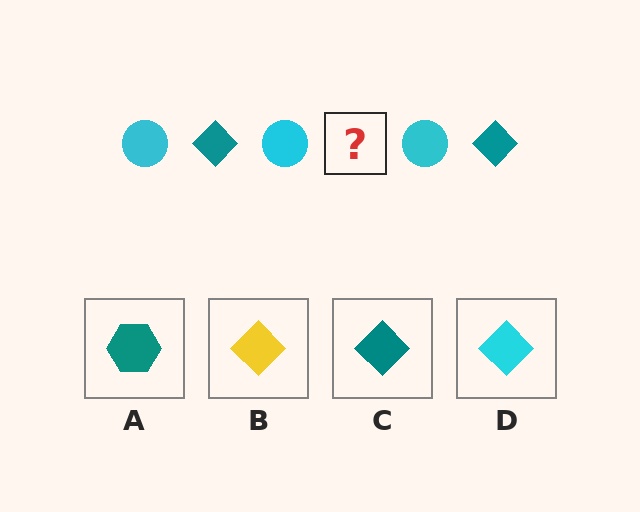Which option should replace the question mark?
Option C.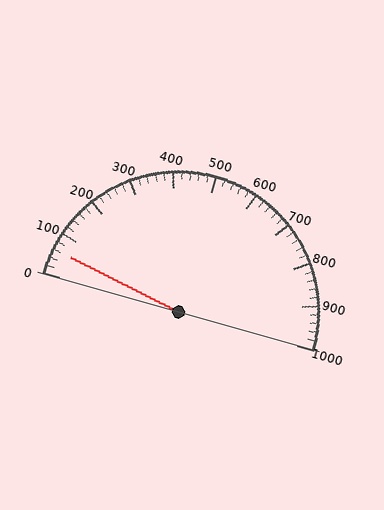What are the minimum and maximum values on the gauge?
The gauge ranges from 0 to 1000.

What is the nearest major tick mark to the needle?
The nearest major tick mark is 100.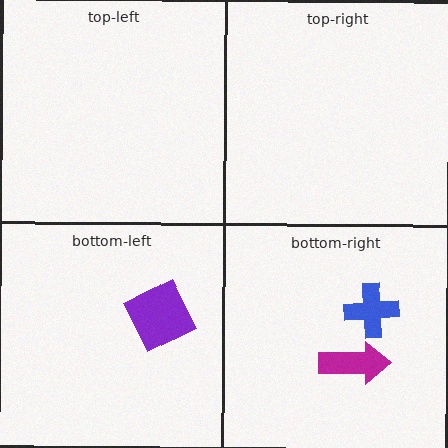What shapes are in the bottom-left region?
The purple square.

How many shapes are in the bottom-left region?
1.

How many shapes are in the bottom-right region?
2.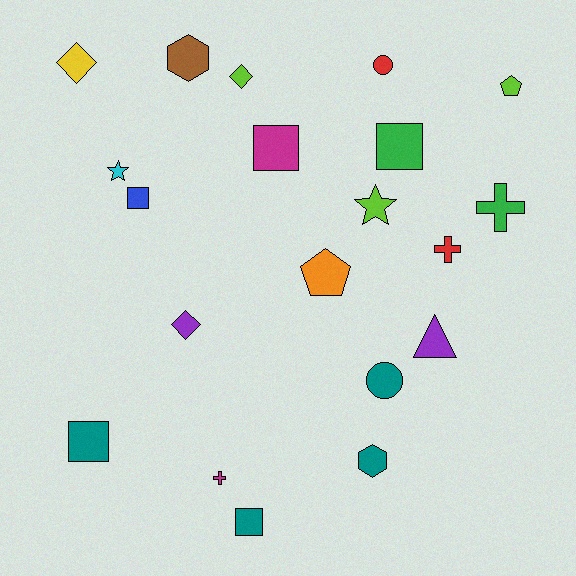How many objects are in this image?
There are 20 objects.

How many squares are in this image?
There are 5 squares.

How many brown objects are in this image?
There is 1 brown object.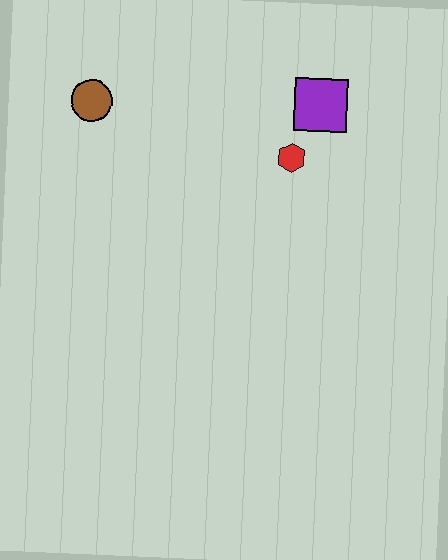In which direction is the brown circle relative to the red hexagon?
The brown circle is to the left of the red hexagon.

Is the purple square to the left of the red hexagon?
No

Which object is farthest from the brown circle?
The purple square is farthest from the brown circle.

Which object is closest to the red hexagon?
The purple square is closest to the red hexagon.